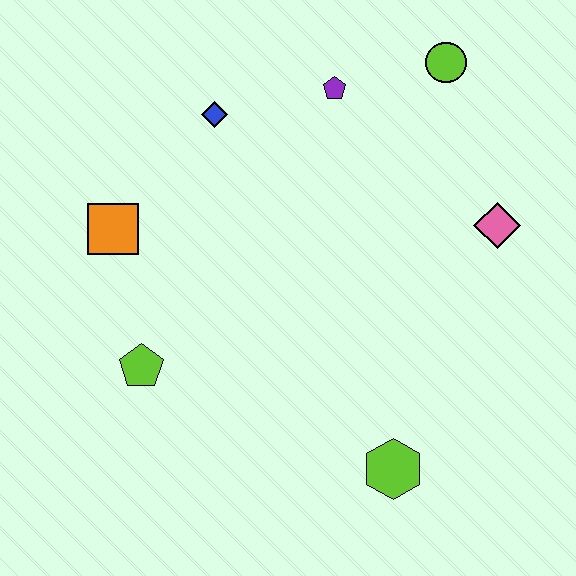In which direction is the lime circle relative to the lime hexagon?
The lime circle is above the lime hexagon.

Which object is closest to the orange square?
The lime pentagon is closest to the orange square.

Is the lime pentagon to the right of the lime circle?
No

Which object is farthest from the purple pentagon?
The lime hexagon is farthest from the purple pentagon.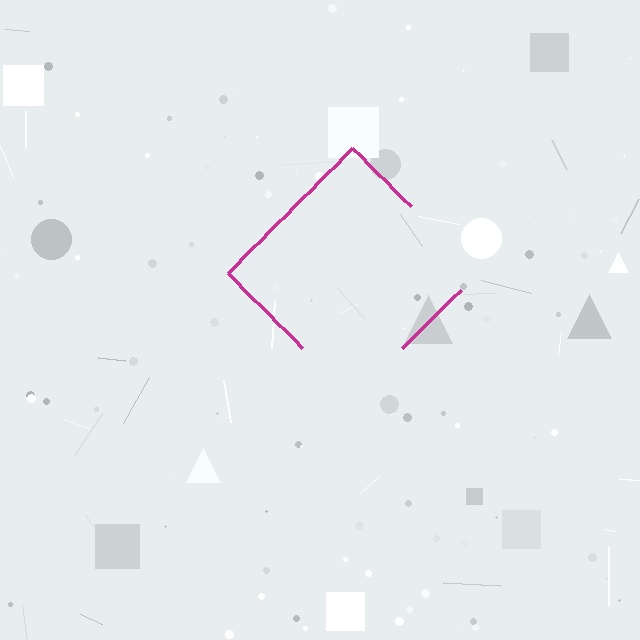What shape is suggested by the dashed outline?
The dashed outline suggests a diamond.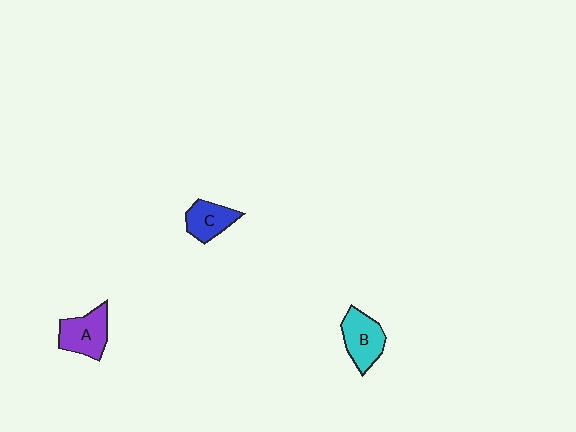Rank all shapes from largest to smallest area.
From largest to smallest: B (cyan), A (purple), C (blue).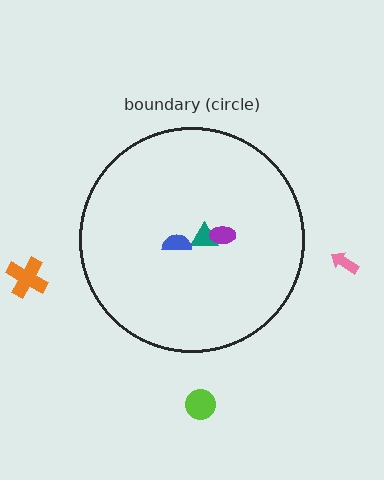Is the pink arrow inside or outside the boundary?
Outside.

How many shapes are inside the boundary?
3 inside, 3 outside.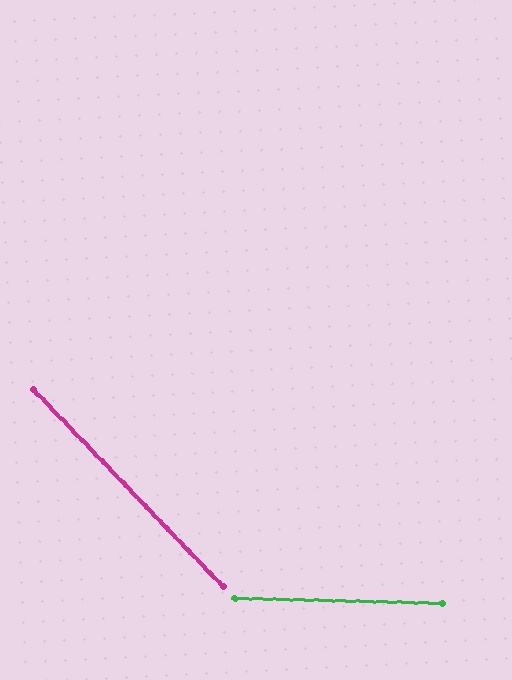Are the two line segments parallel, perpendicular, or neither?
Neither parallel nor perpendicular — they differ by about 45°.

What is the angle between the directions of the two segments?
Approximately 45 degrees.